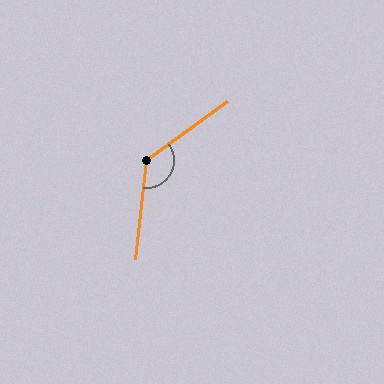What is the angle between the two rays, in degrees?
Approximately 132 degrees.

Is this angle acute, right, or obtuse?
It is obtuse.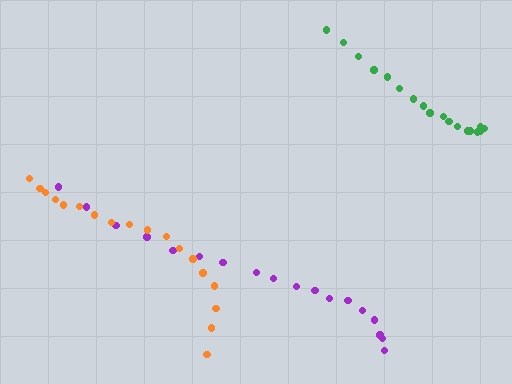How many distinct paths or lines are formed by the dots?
There are 3 distinct paths.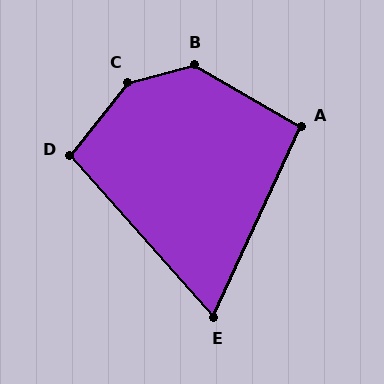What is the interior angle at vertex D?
Approximately 100 degrees (obtuse).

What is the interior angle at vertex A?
Approximately 96 degrees (obtuse).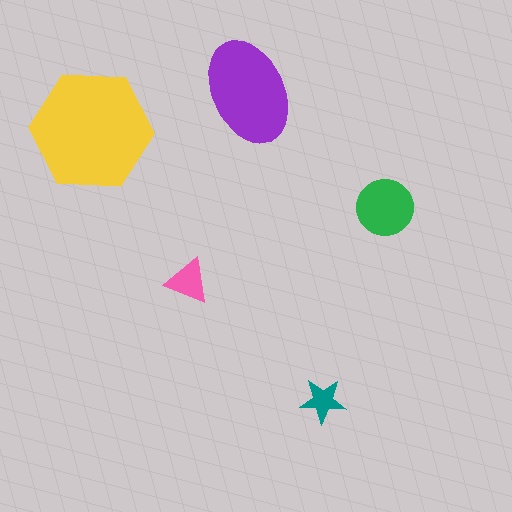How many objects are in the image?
There are 5 objects in the image.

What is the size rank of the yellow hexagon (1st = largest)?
1st.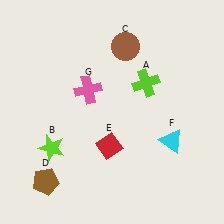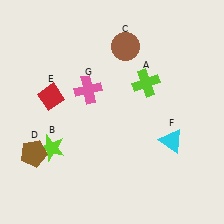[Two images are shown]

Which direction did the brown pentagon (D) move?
The brown pentagon (D) moved up.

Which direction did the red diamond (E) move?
The red diamond (E) moved left.